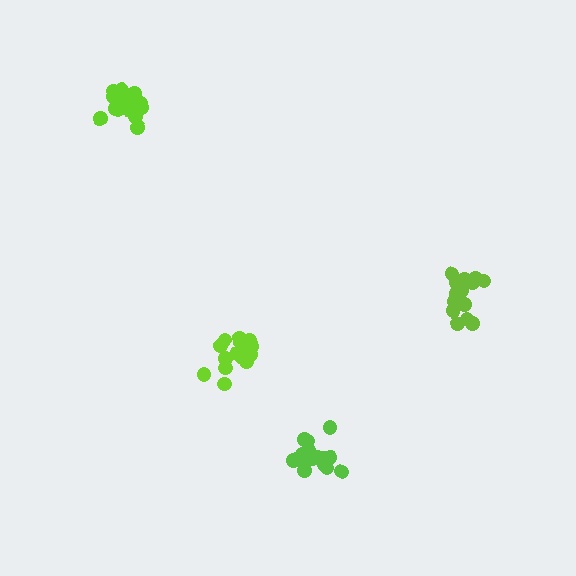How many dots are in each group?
Group 1: 16 dots, Group 2: 19 dots, Group 3: 17 dots, Group 4: 16 dots (68 total).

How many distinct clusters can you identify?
There are 4 distinct clusters.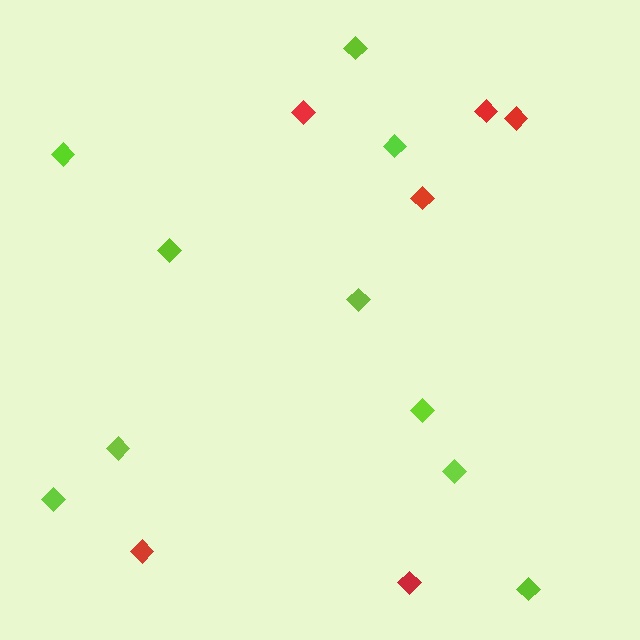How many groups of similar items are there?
There are 2 groups: one group of red diamonds (6) and one group of lime diamonds (10).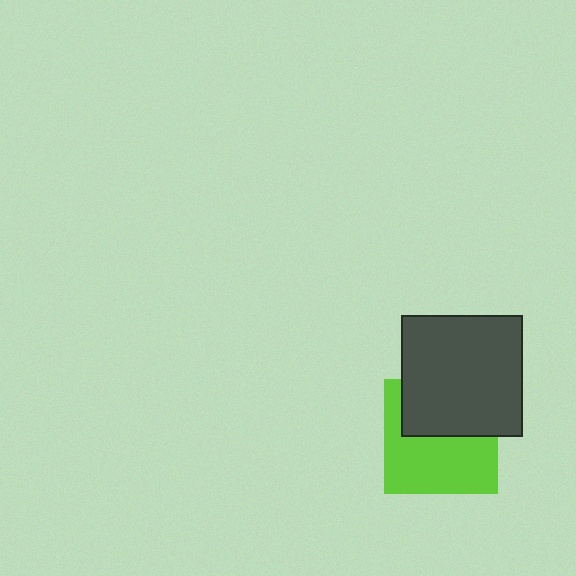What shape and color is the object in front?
The object in front is a dark gray square.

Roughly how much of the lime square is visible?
About half of it is visible (roughly 57%).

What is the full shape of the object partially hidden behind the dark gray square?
The partially hidden object is a lime square.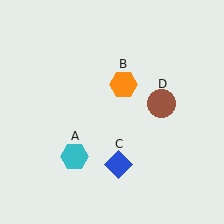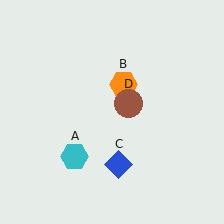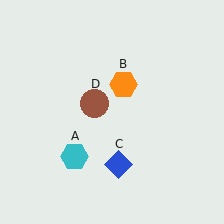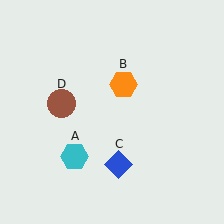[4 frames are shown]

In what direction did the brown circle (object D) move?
The brown circle (object D) moved left.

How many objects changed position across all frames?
1 object changed position: brown circle (object D).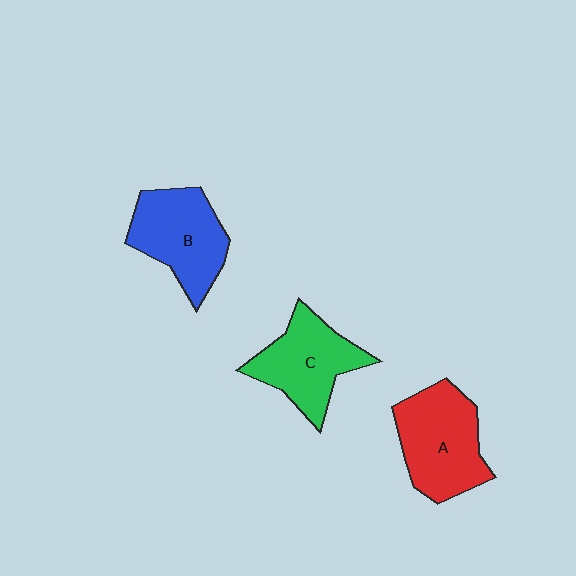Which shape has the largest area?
Shape A (red).